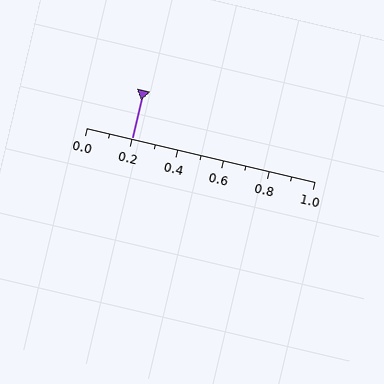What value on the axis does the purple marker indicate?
The marker indicates approximately 0.2.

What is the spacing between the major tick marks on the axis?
The major ticks are spaced 0.2 apart.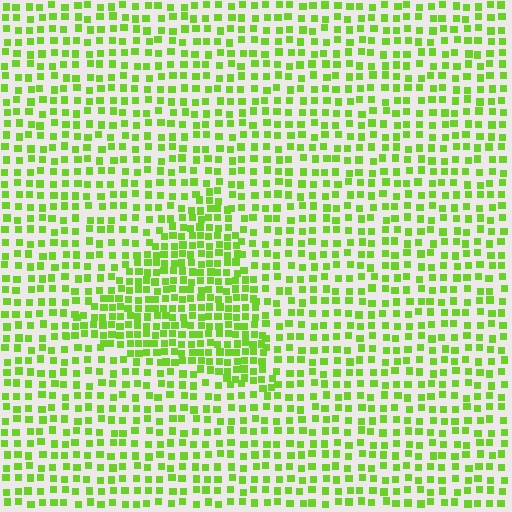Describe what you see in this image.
The image contains small lime elements arranged at two different densities. A triangle-shaped region is visible where the elements are more densely packed than the surrounding area.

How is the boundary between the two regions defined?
The boundary is defined by a change in element density (approximately 1.8x ratio). All elements are the same color, size, and shape.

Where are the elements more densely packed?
The elements are more densely packed inside the triangle boundary.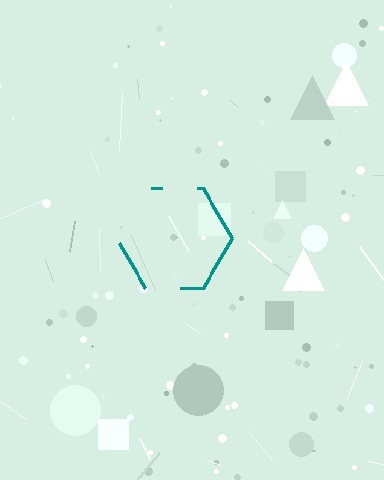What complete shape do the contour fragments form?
The contour fragments form a hexagon.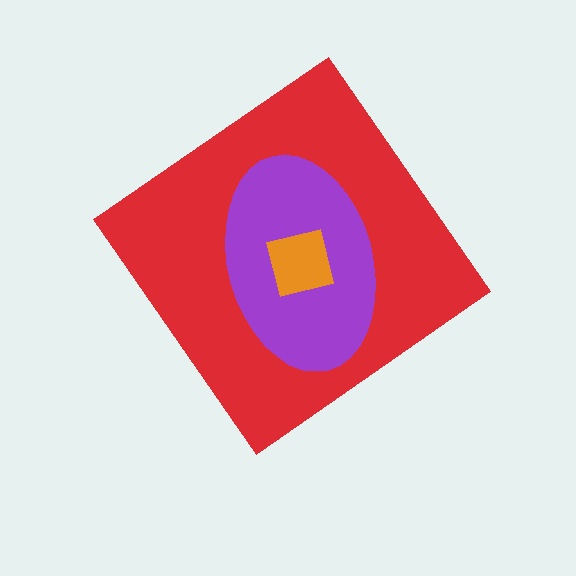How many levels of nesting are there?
3.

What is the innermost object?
The orange square.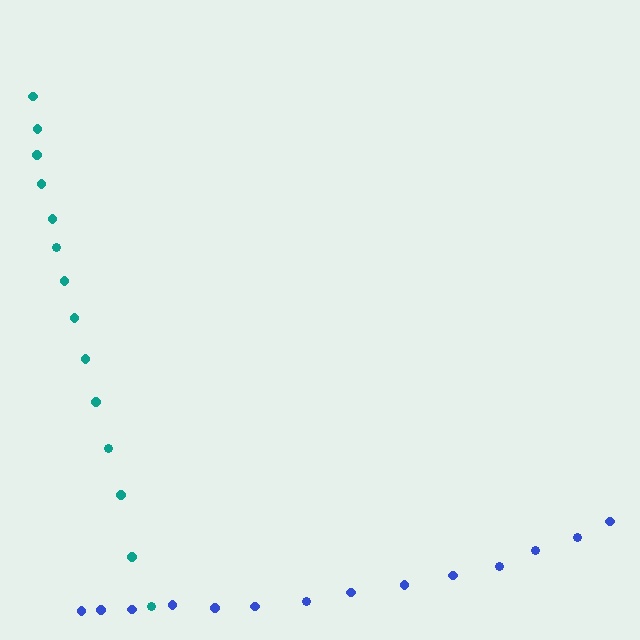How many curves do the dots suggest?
There are 2 distinct paths.